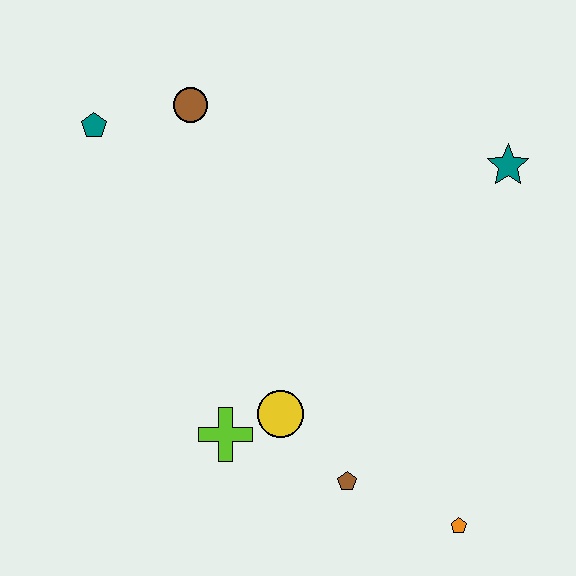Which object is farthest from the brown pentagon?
The teal pentagon is farthest from the brown pentagon.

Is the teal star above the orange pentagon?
Yes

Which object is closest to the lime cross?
The yellow circle is closest to the lime cross.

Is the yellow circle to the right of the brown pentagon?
No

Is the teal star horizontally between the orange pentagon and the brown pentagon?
No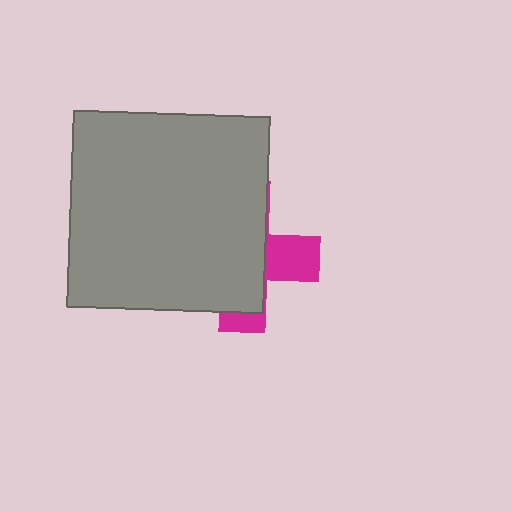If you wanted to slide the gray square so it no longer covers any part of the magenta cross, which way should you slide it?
Slide it left — that is the most direct way to separate the two shapes.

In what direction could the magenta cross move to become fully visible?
The magenta cross could move right. That would shift it out from behind the gray square entirely.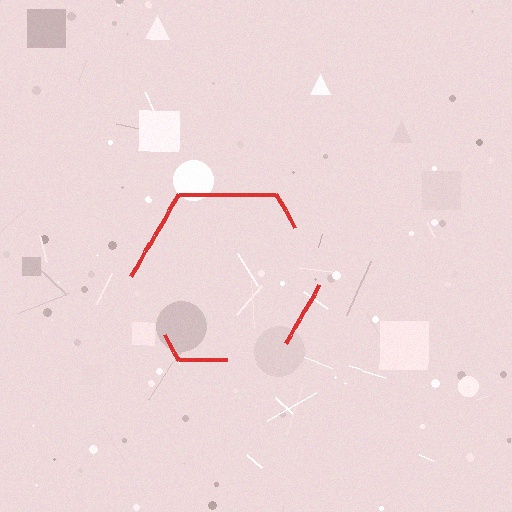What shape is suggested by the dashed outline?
The dashed outline suggests a hexagon.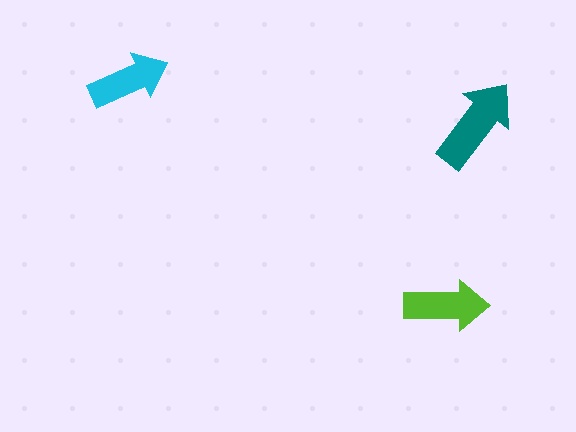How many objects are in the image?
There are 3 objects in the image.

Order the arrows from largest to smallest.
the teal one, the lime one, the cyan one.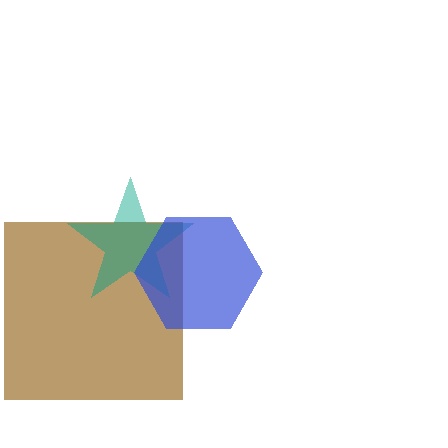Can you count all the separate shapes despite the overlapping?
Yes, there are 3 separate shapes.